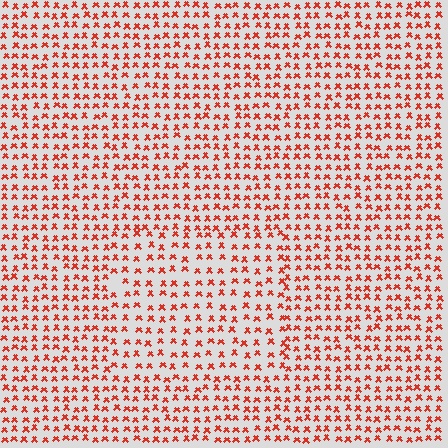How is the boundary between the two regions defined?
The boundary is defined by a change in element density (approximately 1.4x ratio). All elements are the same color, size, and shape.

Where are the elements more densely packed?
The elements are more densely packed outside the rectangle boundary.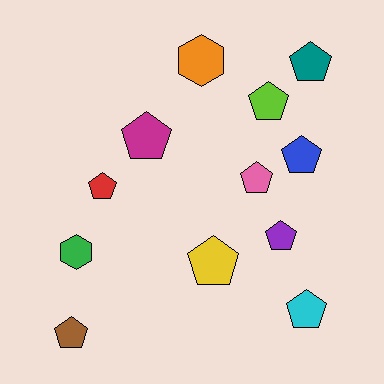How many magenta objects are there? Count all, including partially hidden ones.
There is 1 magenta object.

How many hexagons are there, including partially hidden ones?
There are 2 hexagons.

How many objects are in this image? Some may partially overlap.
There are 12 objects.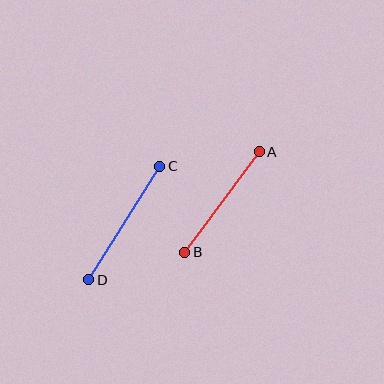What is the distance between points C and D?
The distance is approximately 134 pixels.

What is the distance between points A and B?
The distance is approximately 125 pixels.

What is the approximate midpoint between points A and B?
The midpoint is at approximately (222, 202) pixels.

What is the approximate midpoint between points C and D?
The midpoint is at approximately (124, 223) pixels.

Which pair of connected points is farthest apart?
Points C and D are farthest apart.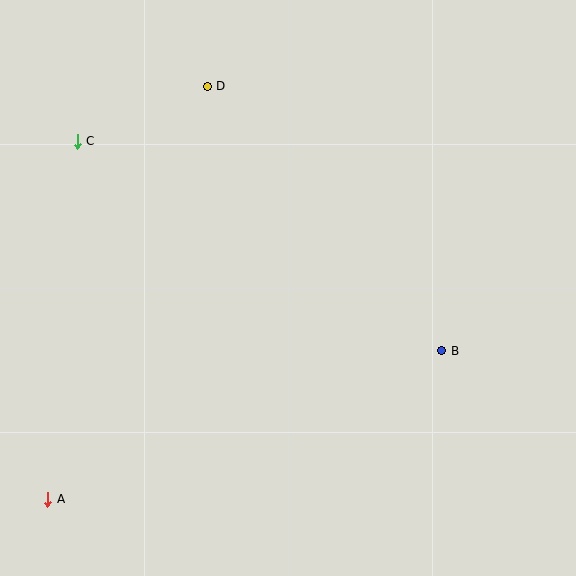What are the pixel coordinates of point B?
Point B is at (442, 351).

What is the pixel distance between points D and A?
The distance between D and A is 443 pixels.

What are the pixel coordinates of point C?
Point C is at (77, 141).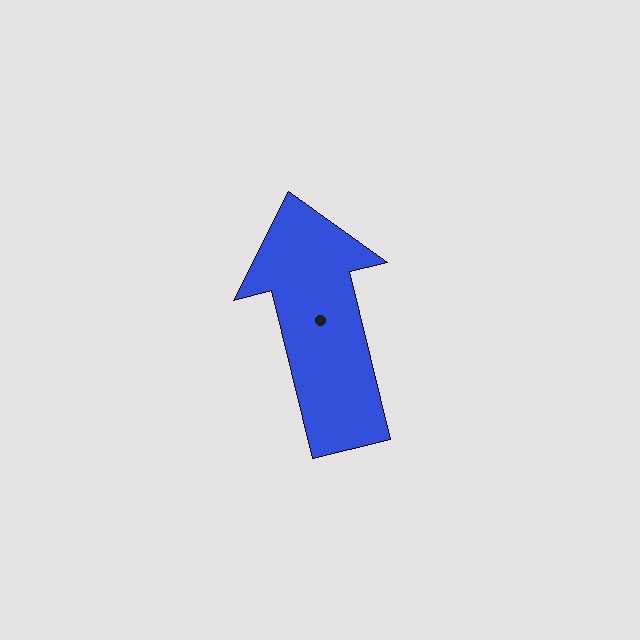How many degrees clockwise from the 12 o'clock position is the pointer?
Approximately 346 degrees.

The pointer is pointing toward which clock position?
Roughly 12 o'clock.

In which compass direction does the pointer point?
North.